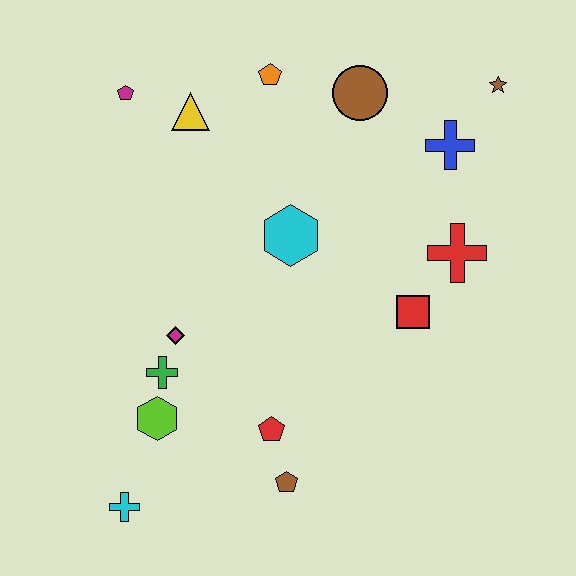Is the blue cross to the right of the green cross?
Yes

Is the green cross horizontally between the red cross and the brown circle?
No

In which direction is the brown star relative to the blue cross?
The brown star is above the blue cross.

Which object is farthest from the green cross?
The brown star is farthest from the green cross.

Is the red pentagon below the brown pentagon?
No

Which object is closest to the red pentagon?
The brown pentagon is closest to the red pentagon.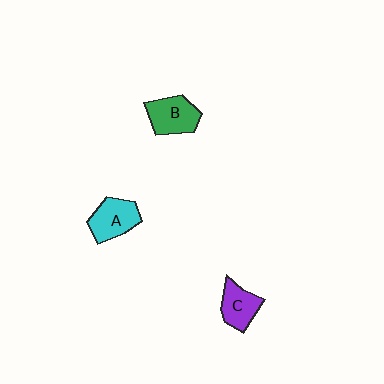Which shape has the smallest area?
Shape C (purple).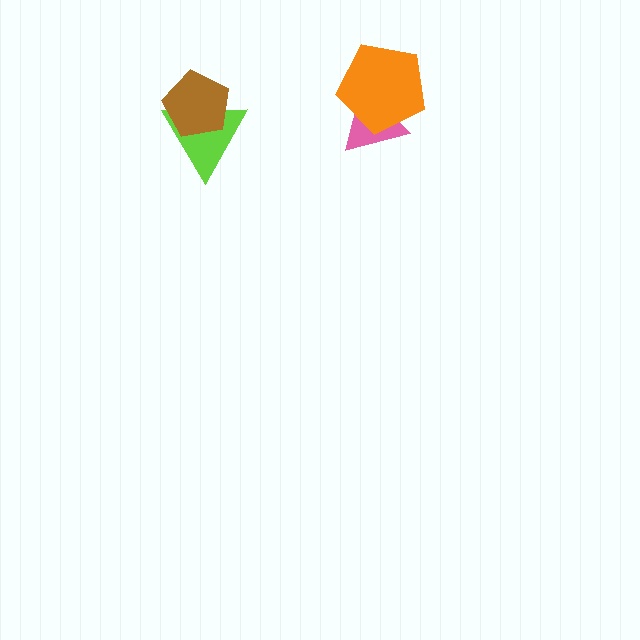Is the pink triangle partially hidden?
Yes, it is partially covered by another shape.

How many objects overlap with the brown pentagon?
1 object overlaps with the brown pentagon.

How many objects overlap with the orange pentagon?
1 object overlaps with the orange pentagon.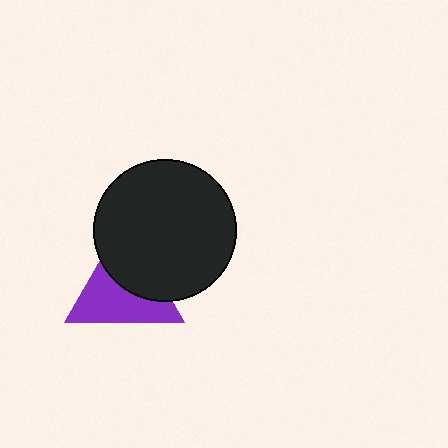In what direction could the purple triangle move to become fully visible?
The purple triangle could move toward the lower-left. That would shift it out from behind the black circle entirely.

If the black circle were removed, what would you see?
You would see the complete purple triangle.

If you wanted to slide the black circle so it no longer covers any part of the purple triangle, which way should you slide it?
Slide it toward the upper-right — that is the most direct way to separate the two shapes.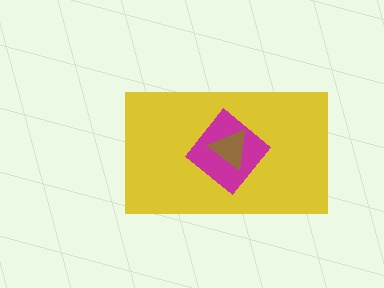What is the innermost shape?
The brown triangle.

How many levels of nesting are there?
3.